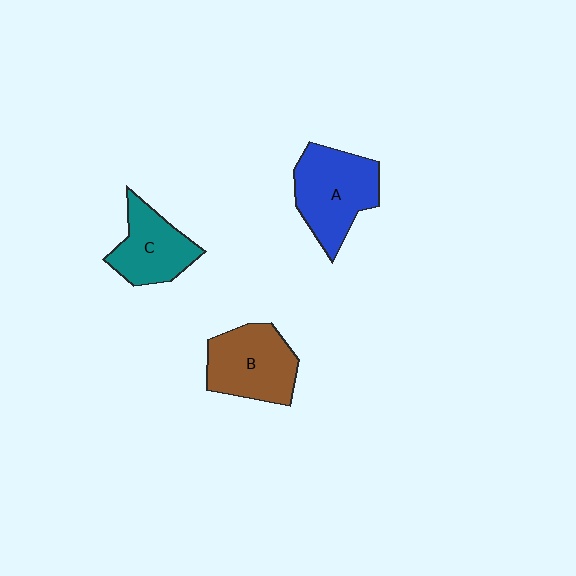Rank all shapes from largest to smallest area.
From largest to smallest: A (blue), B (brown), C (teal).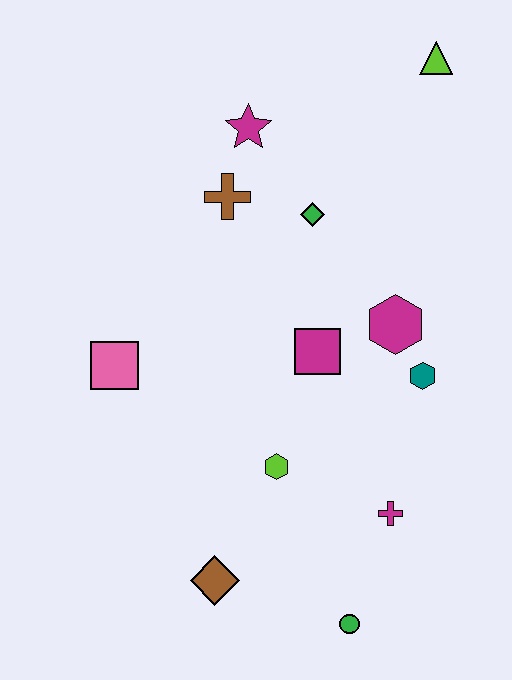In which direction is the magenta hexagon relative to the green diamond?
The magenta hexagon is below the green diamond.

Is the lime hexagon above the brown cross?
No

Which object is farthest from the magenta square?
The lime triangle is farthest from the magenta square.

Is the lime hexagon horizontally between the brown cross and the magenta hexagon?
Yes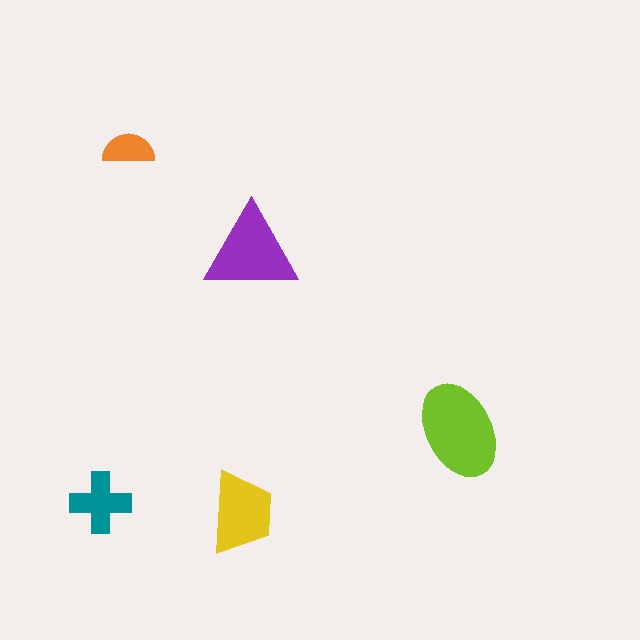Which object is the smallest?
The orange semicircle.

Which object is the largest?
The lime ellipse.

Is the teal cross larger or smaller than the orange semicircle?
Larger.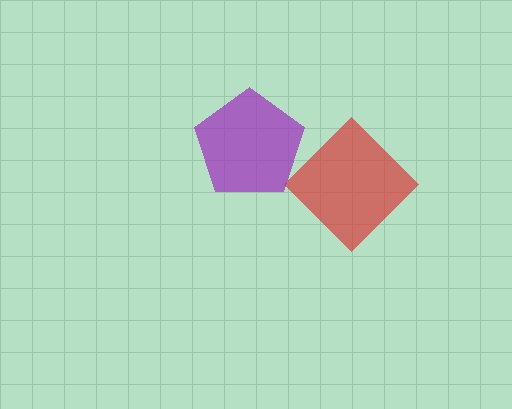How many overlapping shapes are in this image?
There are 2 overlapping shapes in the image.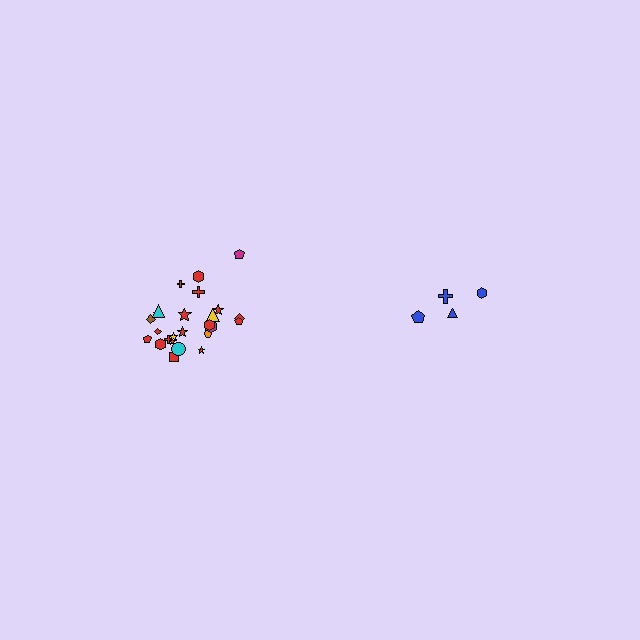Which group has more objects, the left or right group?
The left group.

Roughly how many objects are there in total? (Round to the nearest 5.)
Roughly 30 objects in total.